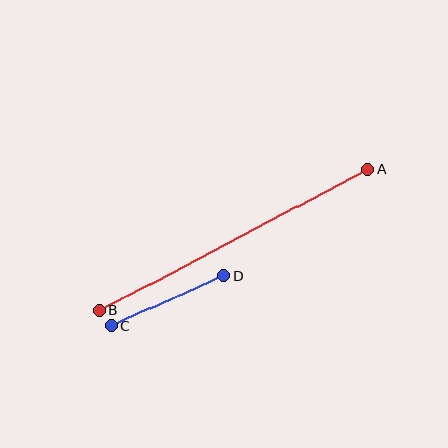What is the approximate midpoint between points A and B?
The midpoint is at approximately (234, 240) pixels.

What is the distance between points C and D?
The distance is approximately 122 pixels.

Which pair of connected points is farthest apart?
Points A and B are farthest apart.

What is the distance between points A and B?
The distance is approximately 303 pixels.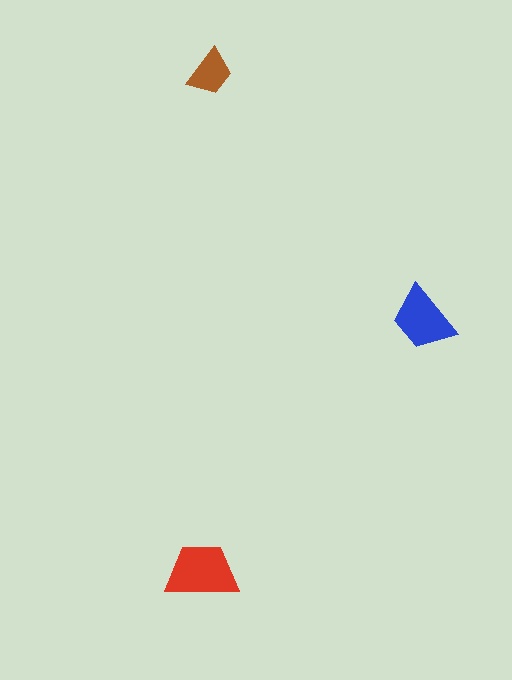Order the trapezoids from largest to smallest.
the red one, the blue one, the brown one.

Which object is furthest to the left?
The red trapezoid is leftmost.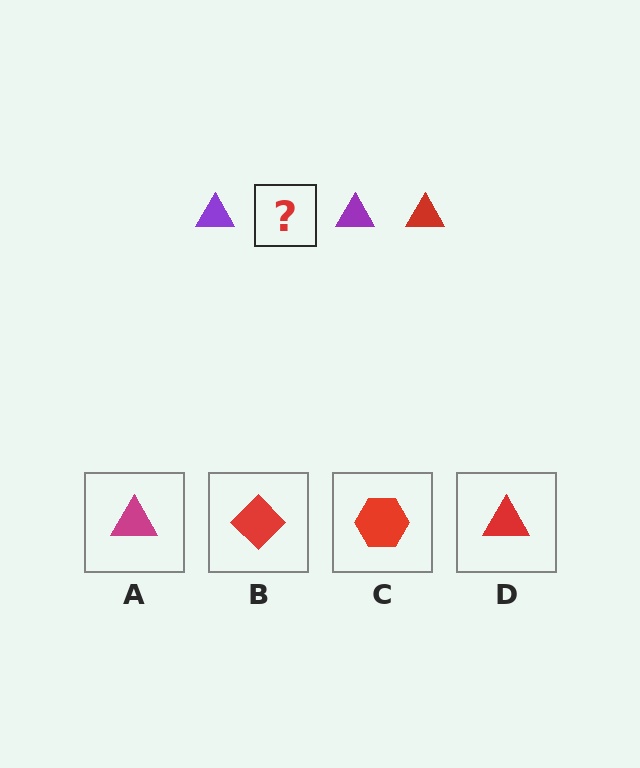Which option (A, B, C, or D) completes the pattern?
D.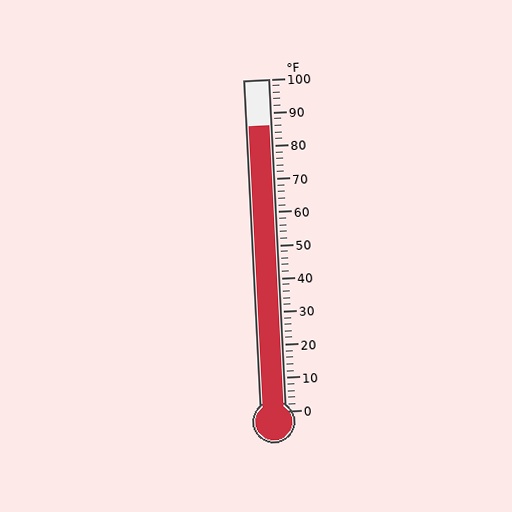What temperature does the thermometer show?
The thermometer shows approximately 86°F.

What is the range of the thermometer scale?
The thermometer scale ranges from 0°F to 100°F.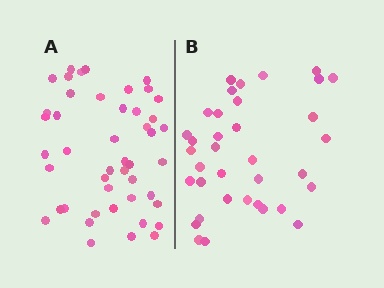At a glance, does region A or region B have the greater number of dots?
Region A (the left region) has more dots.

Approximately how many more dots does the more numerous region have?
Region A has roughly 10 or so more dots than region B.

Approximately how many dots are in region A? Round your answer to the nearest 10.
About 50 dots. (The exact count is 46, which rounds to 50.)